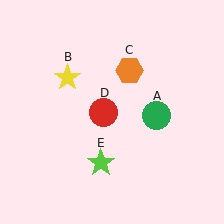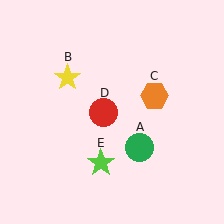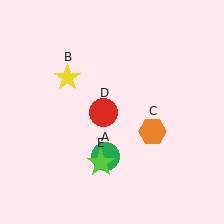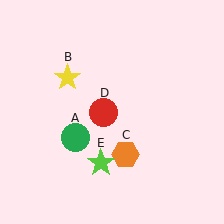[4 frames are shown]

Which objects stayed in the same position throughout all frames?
Yellow star (object B) and red circle (object D) and lime star (object E) remained stationary.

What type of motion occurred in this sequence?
The green circle (object A), orange hexagon (object C) rotated clockwise around the center of the scene.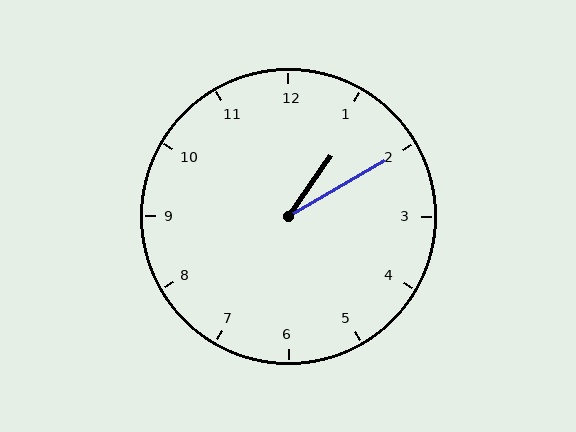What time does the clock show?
1:10.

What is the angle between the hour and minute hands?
Approximately 25 degrees.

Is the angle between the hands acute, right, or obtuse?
It is acute.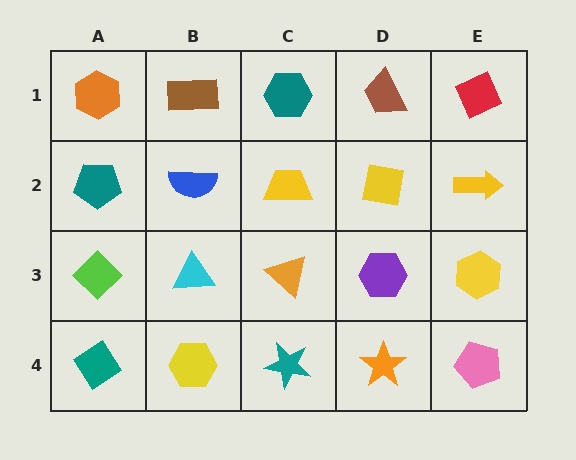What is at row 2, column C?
A yellow trapezoid.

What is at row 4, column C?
A teal star.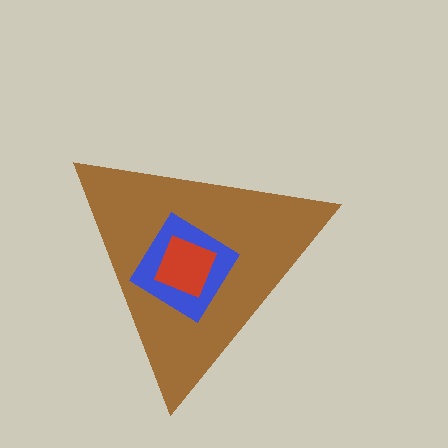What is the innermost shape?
The red square.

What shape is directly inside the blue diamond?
The red square.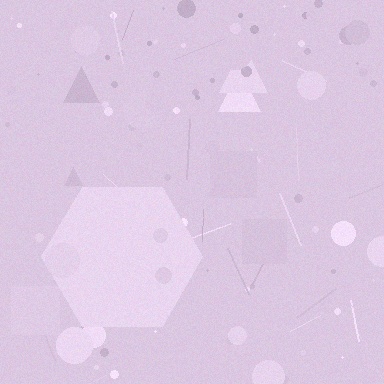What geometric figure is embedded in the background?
A hexagon is embedded in the background.